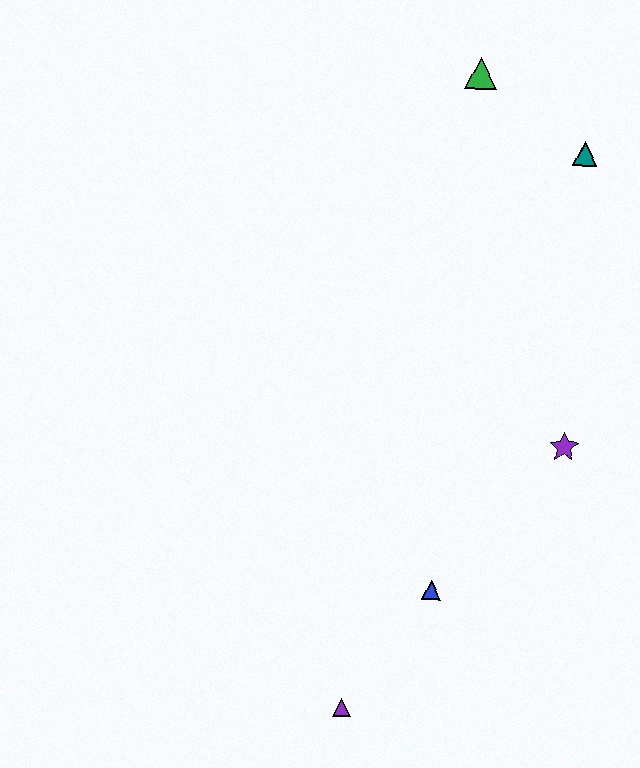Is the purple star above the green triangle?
No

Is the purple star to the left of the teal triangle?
Yes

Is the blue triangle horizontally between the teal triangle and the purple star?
No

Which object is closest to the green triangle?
The teal triangle is closest to the green triangle.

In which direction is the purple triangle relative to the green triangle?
The purple triangle is below the green triangle.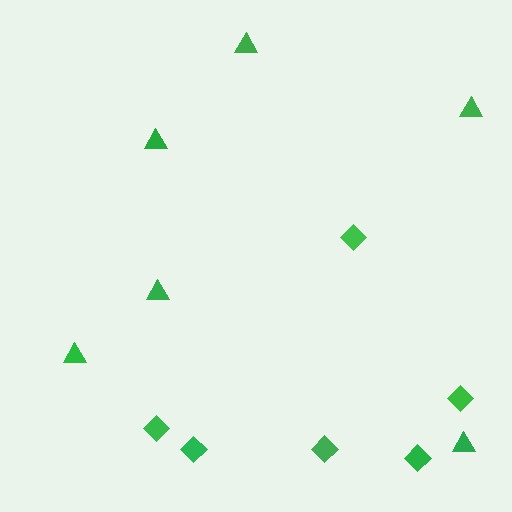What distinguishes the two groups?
There are 2 groups: one group of triangles (6) and one group of diamonds (6).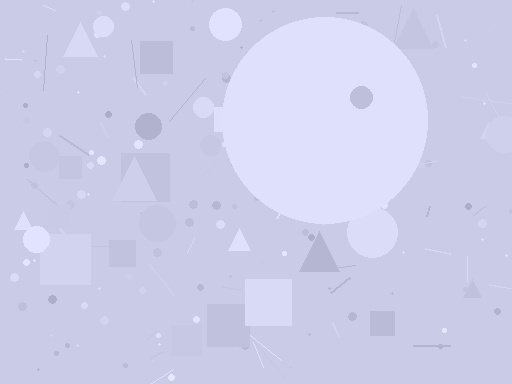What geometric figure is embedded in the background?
A circle is embedded in the background.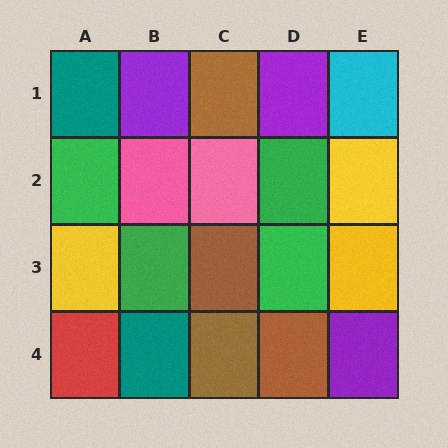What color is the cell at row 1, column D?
Purple.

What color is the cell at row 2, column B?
Pink.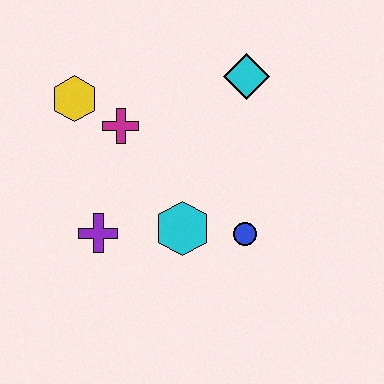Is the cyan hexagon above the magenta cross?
No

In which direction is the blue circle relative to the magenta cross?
The blue circle is to the right of the magenta cross.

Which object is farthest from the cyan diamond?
The purple cross is farthest from the cyan diamond.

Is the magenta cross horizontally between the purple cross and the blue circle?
Yes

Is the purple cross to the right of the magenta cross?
No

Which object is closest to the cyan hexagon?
The blue circle is closest to the cyan hexagon.